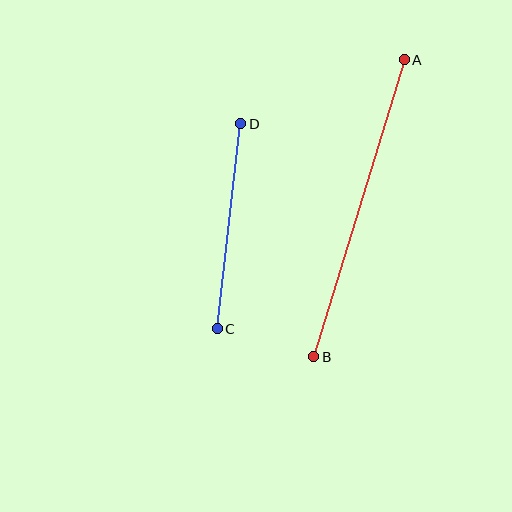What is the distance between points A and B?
The distance is approximately 310 pixels.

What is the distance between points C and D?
The distance is approximately 206 pixels.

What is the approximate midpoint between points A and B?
The midpoint is at approximately (359, 208) pixels.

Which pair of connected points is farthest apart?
Points A and B are farthest apart.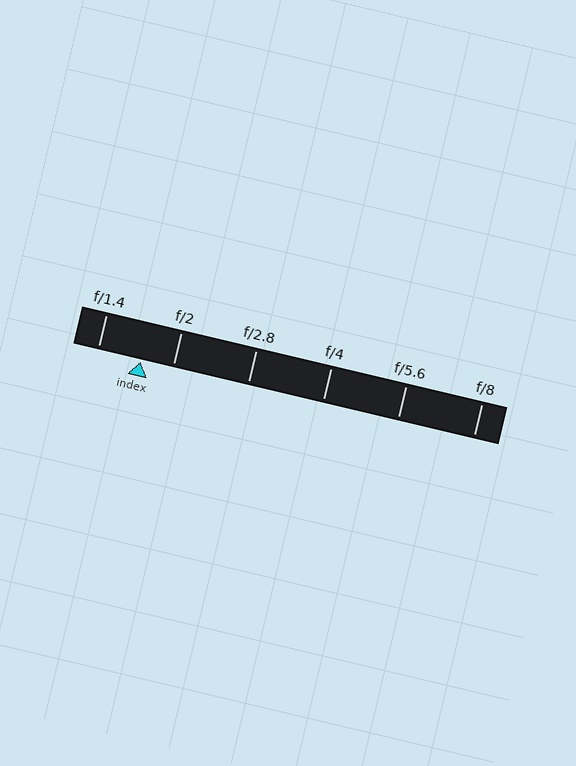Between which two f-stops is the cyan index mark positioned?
The index mark is between f/1.4 and f/2.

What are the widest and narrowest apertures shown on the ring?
The widest aperture shown is f/1.4 and the narrowest is f/8.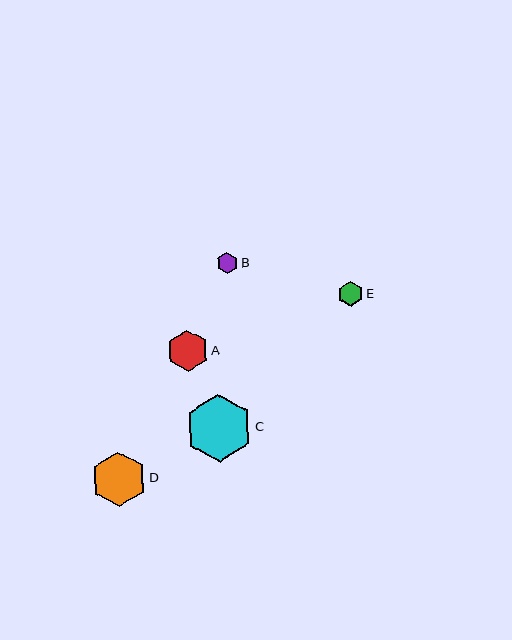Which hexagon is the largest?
Hexagon C is the largest with a size of approximately 67 pixels.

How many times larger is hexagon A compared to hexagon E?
Hexagon A is approximately 1.6 times the size of hexagon E.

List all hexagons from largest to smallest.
From largest to smallest: C, D, A, E, B.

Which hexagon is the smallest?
Hexagon B is the smallest with a size of approximately 21 pixels.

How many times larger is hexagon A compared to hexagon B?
Hexagon A is approximately 2.0 times the size of hexagon B.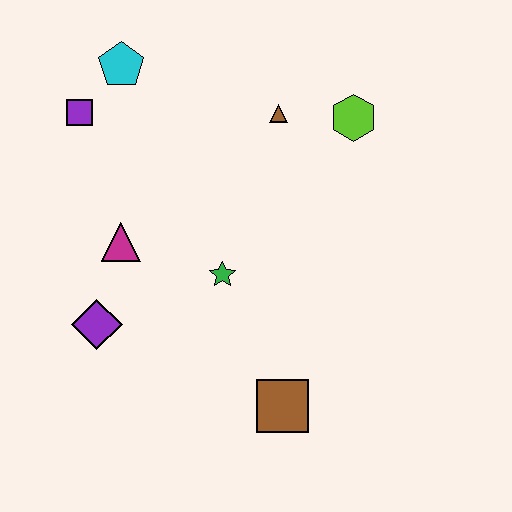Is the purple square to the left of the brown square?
Yes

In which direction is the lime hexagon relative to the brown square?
The lime hexagon is above the brown square.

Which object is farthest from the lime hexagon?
The purple diamond is farthest from the lime hexagon.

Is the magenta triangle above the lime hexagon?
No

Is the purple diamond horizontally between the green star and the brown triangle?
No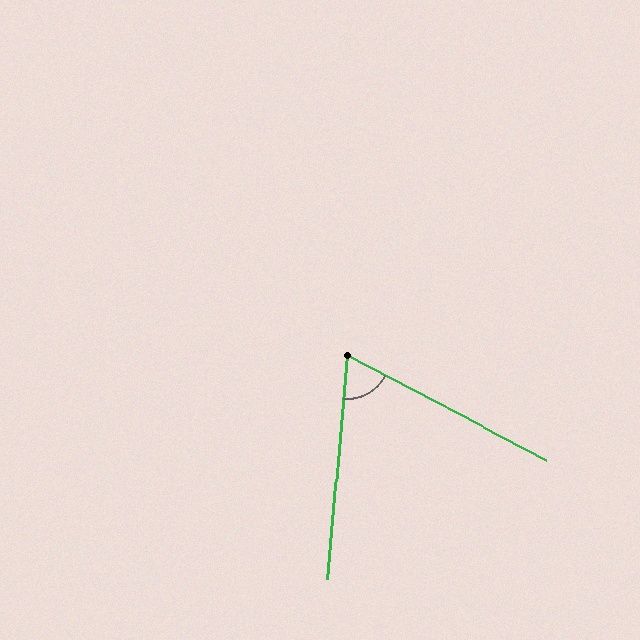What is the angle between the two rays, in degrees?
Approximately 67 degrees.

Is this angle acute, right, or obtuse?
It is acute.